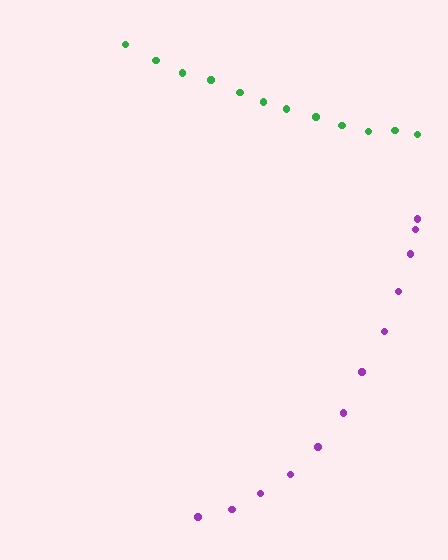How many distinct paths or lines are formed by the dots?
There are 2 distinct paths.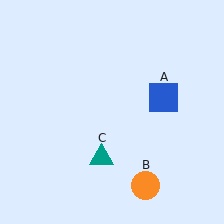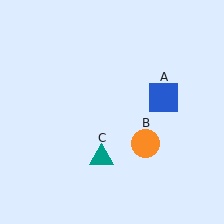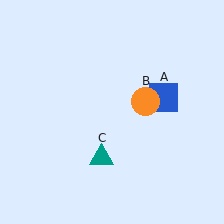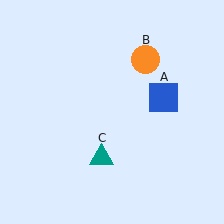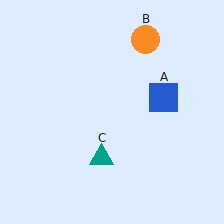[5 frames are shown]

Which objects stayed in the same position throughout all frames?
Blue square (object A) and teal triangle (object C) remained stationary.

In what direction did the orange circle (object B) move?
The orange circle (object B) moved up.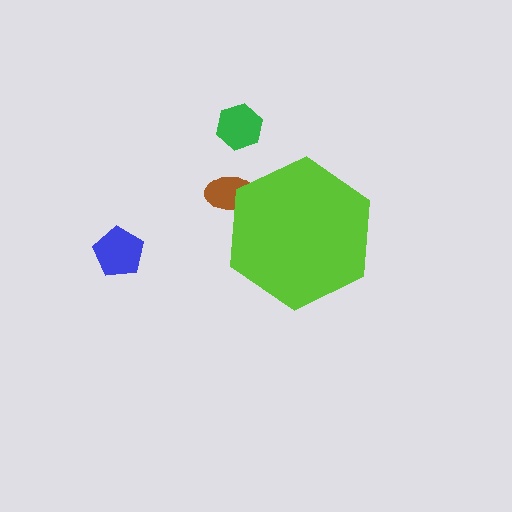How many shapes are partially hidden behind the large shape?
1 shape is partially hidden.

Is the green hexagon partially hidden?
No, the green hexagon is fully visible.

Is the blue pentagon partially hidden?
No, the blue pentagon is fully visible.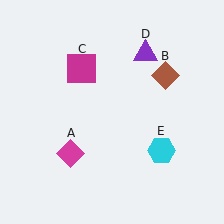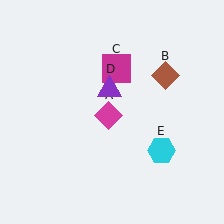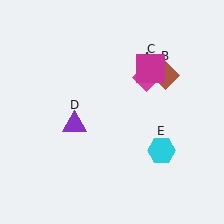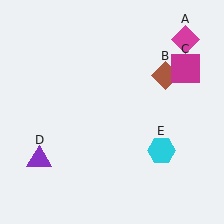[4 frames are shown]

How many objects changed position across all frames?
3 objects changed position: magenta diamond (object A), magenta square (object C), purple triangle (object D).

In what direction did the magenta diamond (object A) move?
The magenta diamond (object A) moved up and to the right.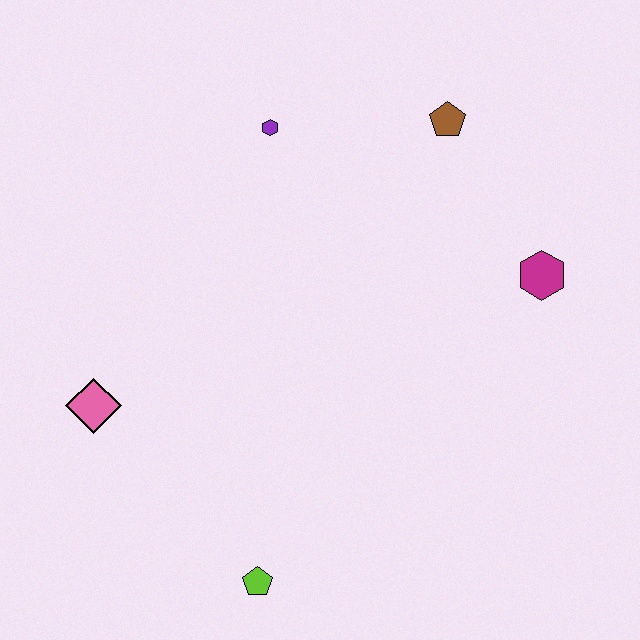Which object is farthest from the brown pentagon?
The lime pentagon is farthest from the brown pentagon.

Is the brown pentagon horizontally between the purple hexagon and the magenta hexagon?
Yes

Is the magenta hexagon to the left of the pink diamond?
No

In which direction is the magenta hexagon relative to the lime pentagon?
The magenta hexagon is above the lime pentagon.